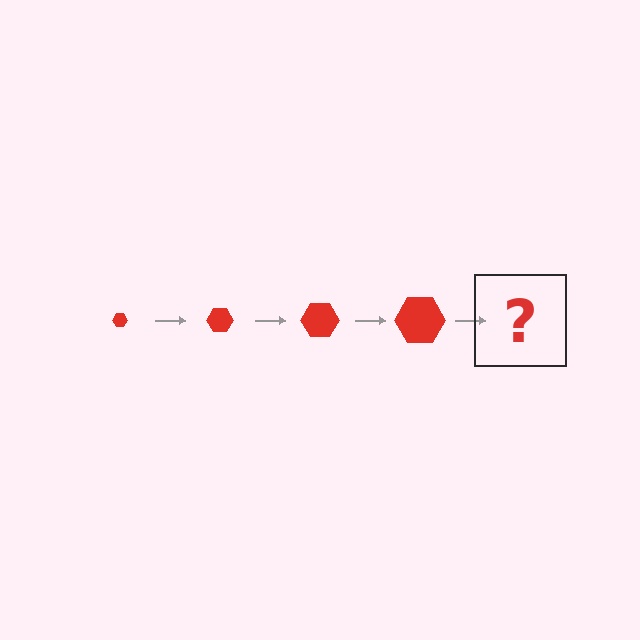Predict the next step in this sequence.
The next step is a red hexagon, larger than the previous one.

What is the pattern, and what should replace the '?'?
The pattern is that the hexagon gets progressively larger each step. The '?' should be a red hexagon, larger than the previous one.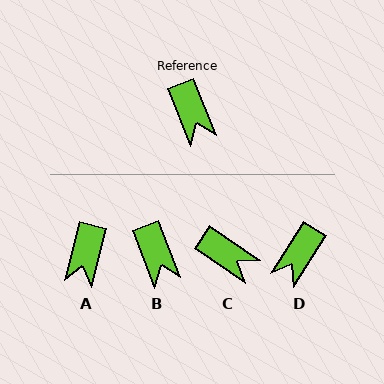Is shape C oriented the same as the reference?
No, it is off by about 34 degrees.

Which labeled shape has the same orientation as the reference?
B.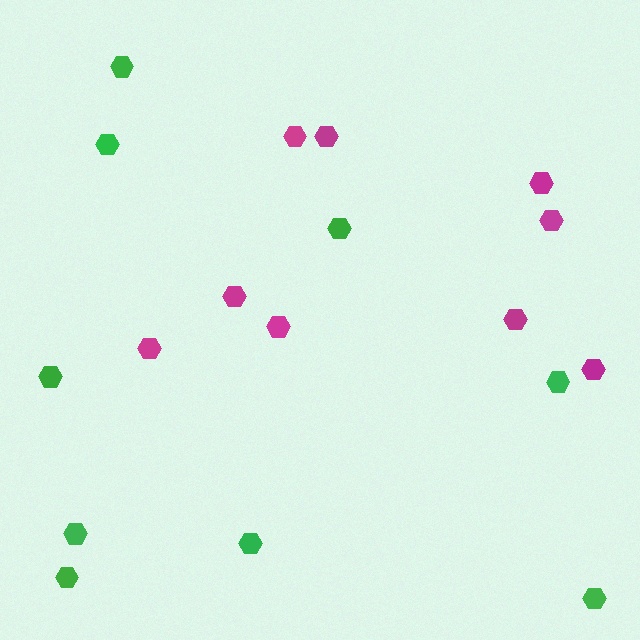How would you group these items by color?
There are 2 groups: one group of magenta hexagons (9) and one group of green hexagons (9).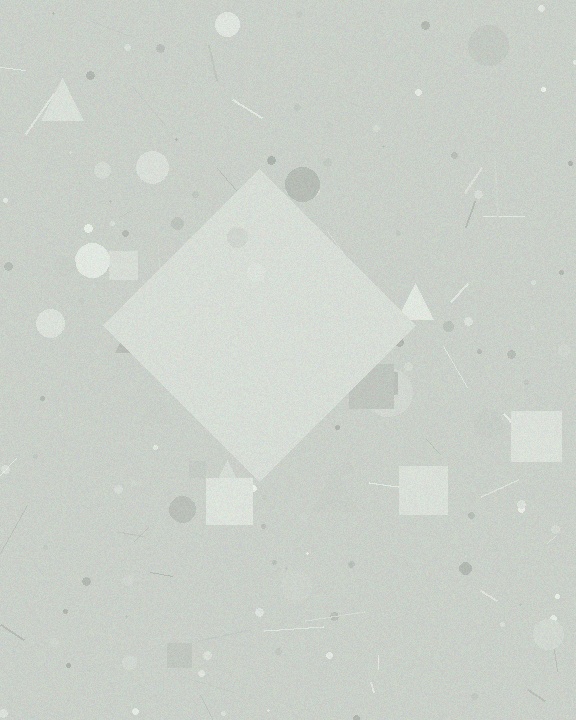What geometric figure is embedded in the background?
A diamond is embedded in the background.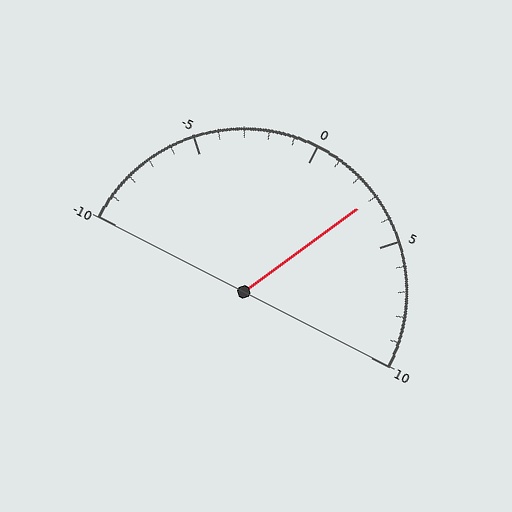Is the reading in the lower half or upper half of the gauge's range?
The reading is in the upper half of the range (-10 to 10).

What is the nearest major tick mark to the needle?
The nearest major tick mark is 5.